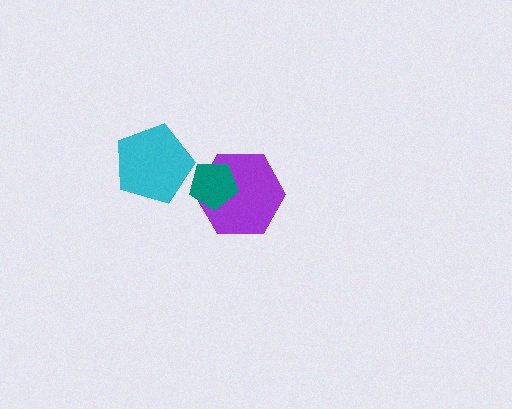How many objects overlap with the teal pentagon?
1 object overlaps with the teal pentagon.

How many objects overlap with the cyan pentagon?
0 objects overlap with the cyan pentagon.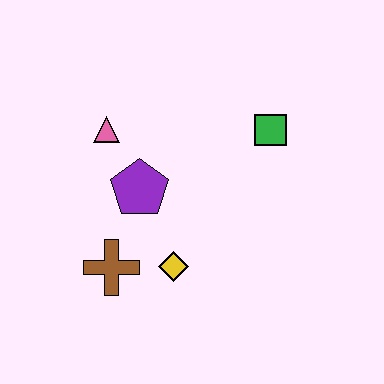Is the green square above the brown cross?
Yes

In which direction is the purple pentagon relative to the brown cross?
The purple pentagon is above the brown cross.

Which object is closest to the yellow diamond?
The brown cross is closest to the yellow diamond.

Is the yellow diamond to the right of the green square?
No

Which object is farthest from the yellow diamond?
The green square is farthest from the yellow diamond.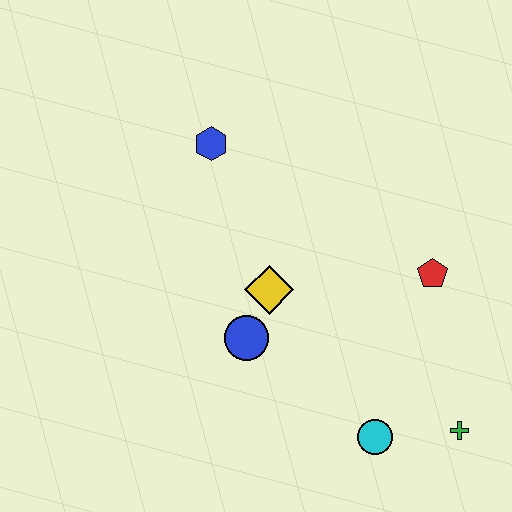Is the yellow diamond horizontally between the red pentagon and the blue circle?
Yes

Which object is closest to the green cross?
The cyan circle is closest to the green cross.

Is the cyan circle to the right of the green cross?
No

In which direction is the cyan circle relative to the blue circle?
The cyan circle is to the right of the blue circle.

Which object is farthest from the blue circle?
The green cross is farthest from the blue circle.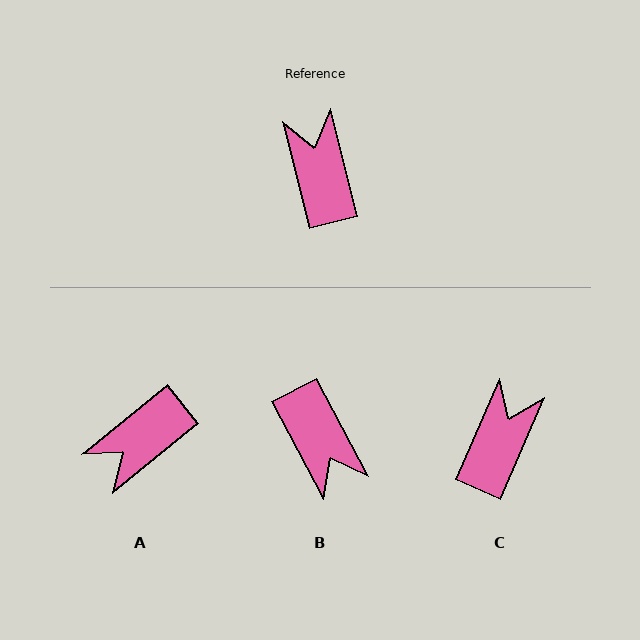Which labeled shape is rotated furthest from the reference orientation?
B, about 166 degrees away.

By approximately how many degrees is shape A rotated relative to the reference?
Approximately 115 degrees counter-clockwise.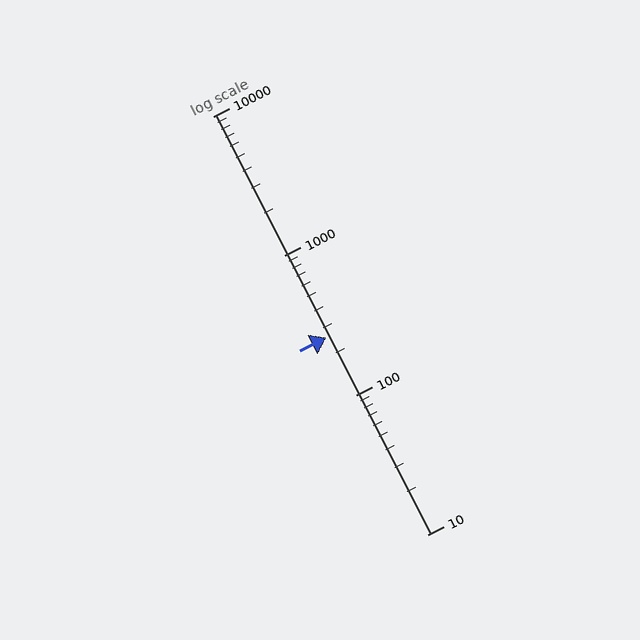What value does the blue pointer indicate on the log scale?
The pointer indicates approximately 260.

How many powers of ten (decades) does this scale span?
The scale spans 3 decades, from 10 to 10000.